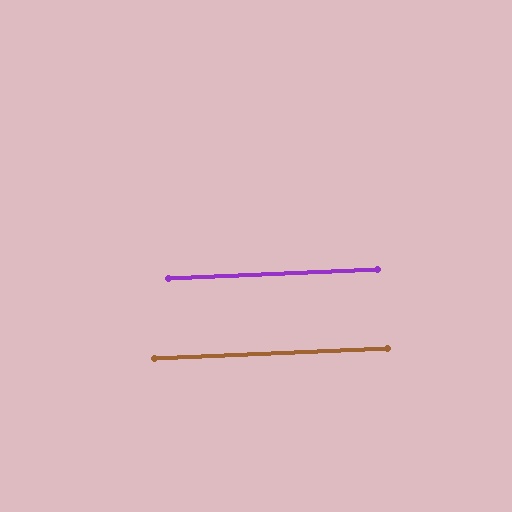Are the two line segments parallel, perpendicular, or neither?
Parallel — their directions differ by only 0.0°.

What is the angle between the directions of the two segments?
Approximately 0 degrees.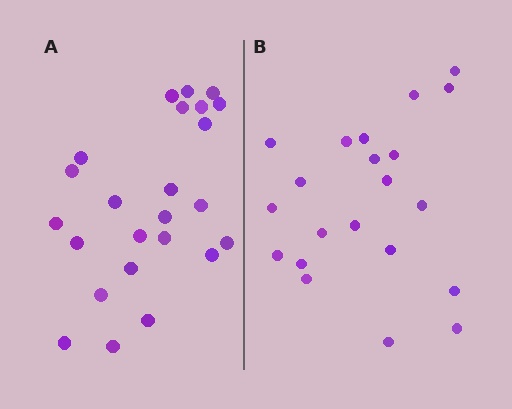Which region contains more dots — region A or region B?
Region A (the left region) has more dots.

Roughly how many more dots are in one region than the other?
Region A has just a few more — roughly 2 or 3 more dots than region B.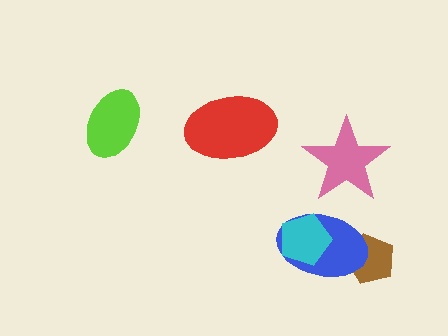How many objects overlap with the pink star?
0 objects overlap with the pink star.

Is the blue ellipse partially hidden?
Yes, it is partially covered by another shape.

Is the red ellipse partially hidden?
No, no other shape covers it.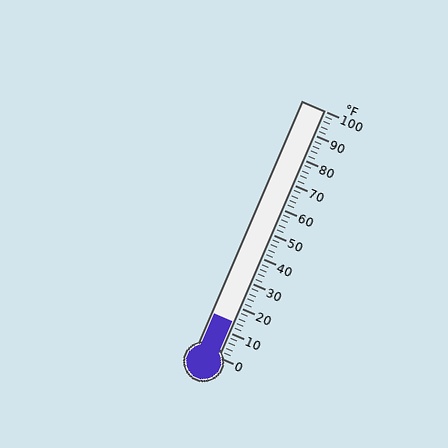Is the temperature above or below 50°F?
The temperature is below 50°F.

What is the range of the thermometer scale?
The thermometer scale ranges from 0°F to 100°F.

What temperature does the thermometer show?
The thermometer shows approximately 14°F.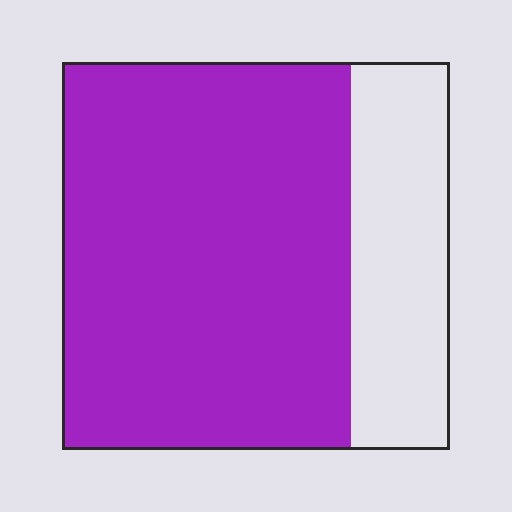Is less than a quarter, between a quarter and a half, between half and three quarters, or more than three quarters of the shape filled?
Between half and three quarters.